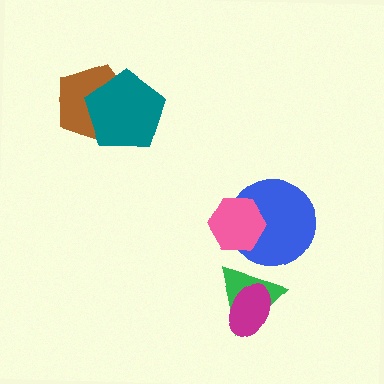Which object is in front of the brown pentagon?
The teal pentagon is in front of the brown pentagon.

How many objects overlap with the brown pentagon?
1 object overlaps with the brown pentagon.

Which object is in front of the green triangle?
The magenta ellipse is in front of the green triangle.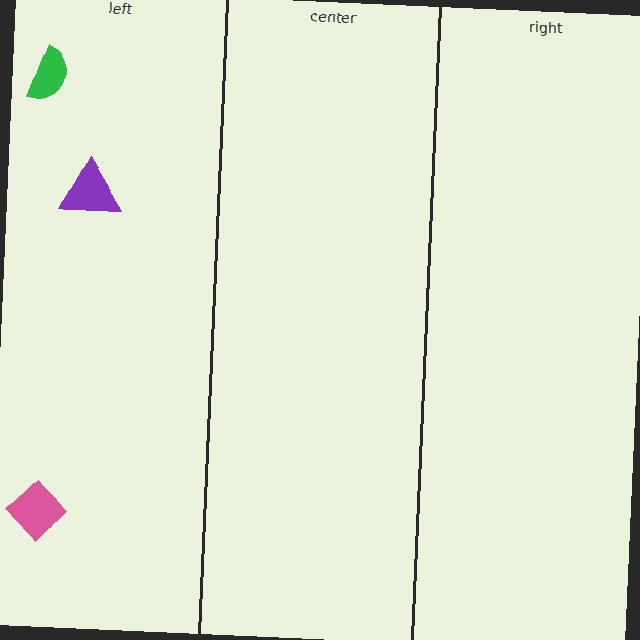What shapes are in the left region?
The purple triangle, the pink diamond, the green semicircle.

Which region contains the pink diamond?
The left region.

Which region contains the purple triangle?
The left region.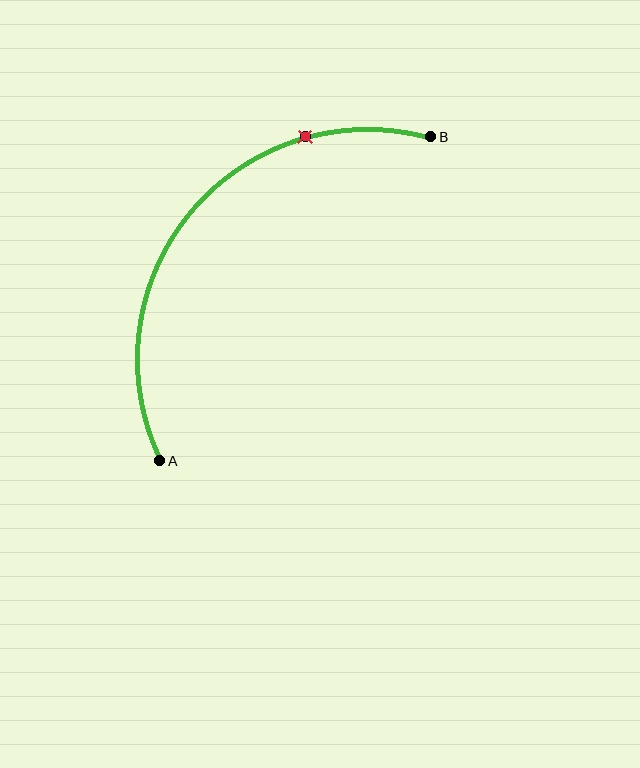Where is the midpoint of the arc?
The arc midpoint is the point on the curve farthest from the straight line joining A and B. It sits above and to the left of that line.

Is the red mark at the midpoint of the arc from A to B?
No. The red mark lies on the arc but is closer to endpoint B. The arc midpoint would be at the point on the curve equidistant along the arc from both A and B.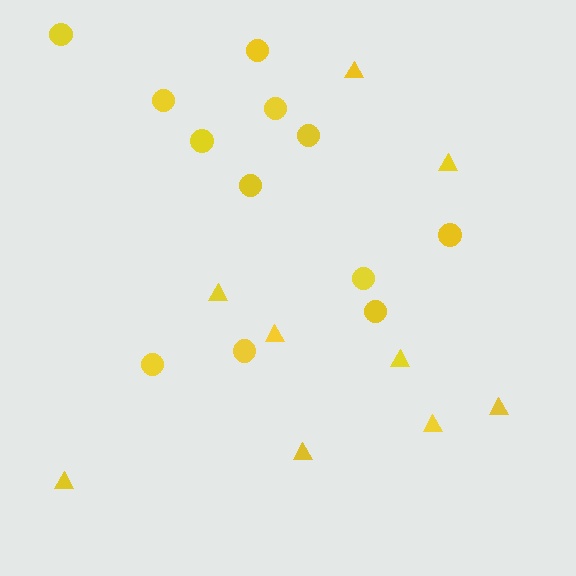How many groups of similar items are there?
There are 2 groups: one group of circles (12) and one group of triangles (9).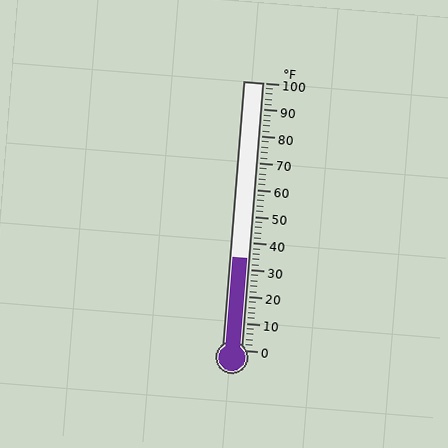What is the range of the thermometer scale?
The thermometer scale ranges from 0°F to 100°F.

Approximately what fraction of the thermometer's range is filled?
The thermometer is filled to approximately 35% of its range.